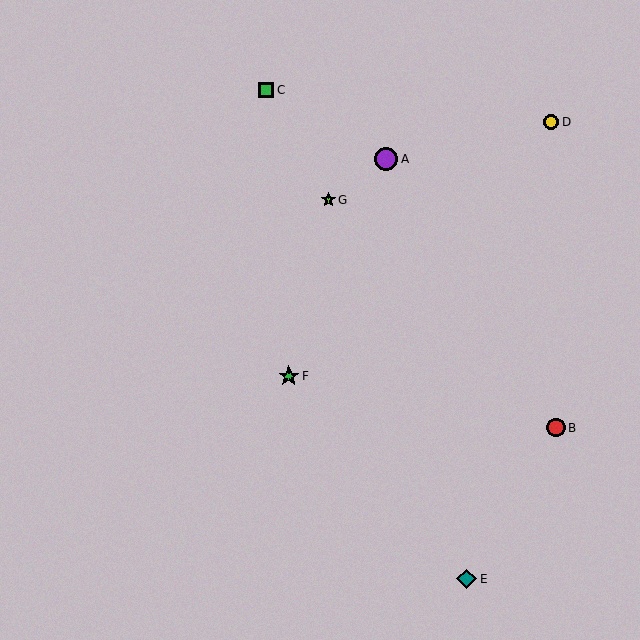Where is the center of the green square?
The center of the green square is at (266, 90).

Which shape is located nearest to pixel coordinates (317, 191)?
The lime star (labeled G) at (328, 200) is nearest to that location.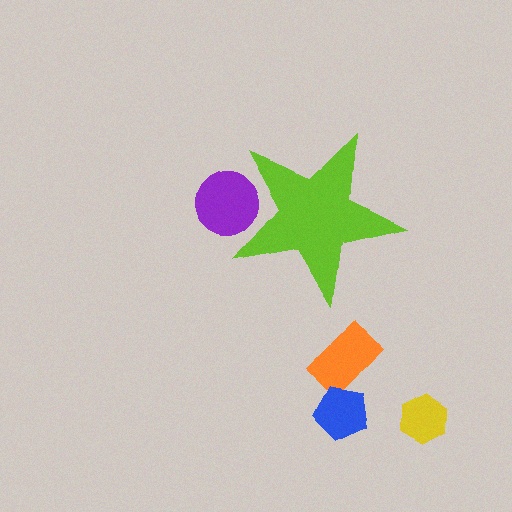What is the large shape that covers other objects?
A lime star.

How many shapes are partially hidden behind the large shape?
1 shape is partially hidden.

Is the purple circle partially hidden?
Yes, the purple circle is partially hidden behind the lime star.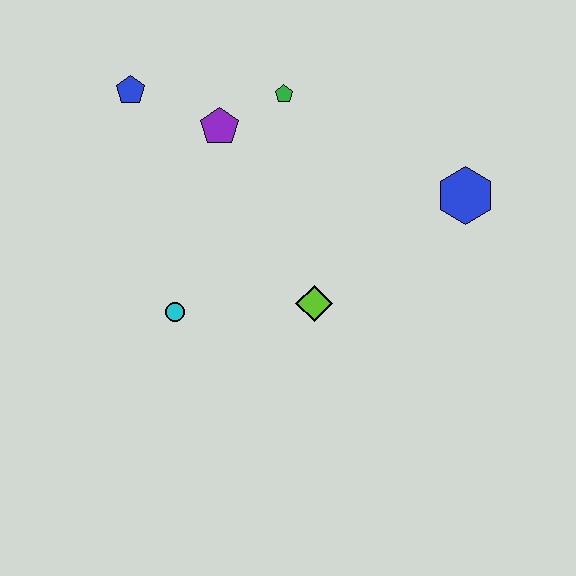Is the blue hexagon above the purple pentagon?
No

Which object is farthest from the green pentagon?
The cyan circle is farthest from the green pentagon.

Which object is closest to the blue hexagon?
The lime diamond is closest to the blue hexagon.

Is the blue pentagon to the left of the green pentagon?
Yes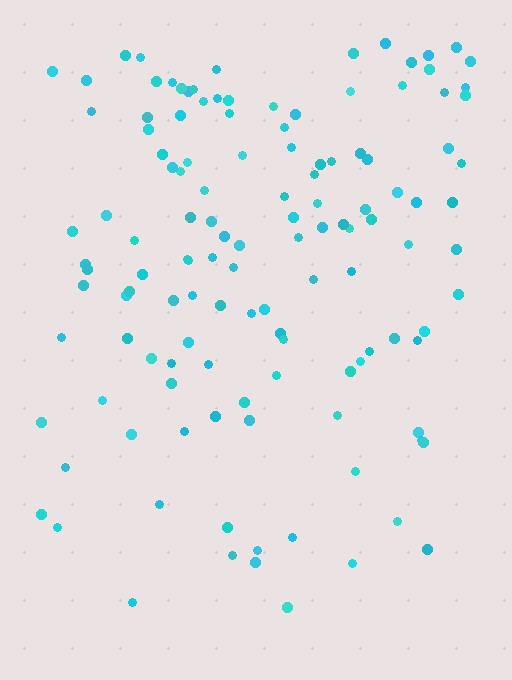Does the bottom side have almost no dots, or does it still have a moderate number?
Still a moderate number, just noticeably fewer than the top.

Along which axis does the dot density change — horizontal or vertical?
Vertical.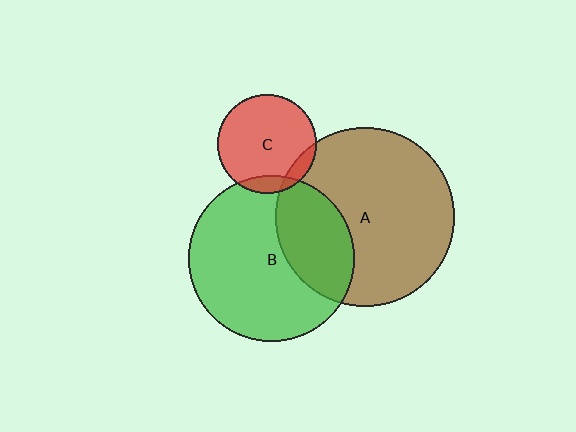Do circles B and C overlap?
Yes.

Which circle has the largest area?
Circle A (brown).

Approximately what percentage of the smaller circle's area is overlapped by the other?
Approximately 10%.